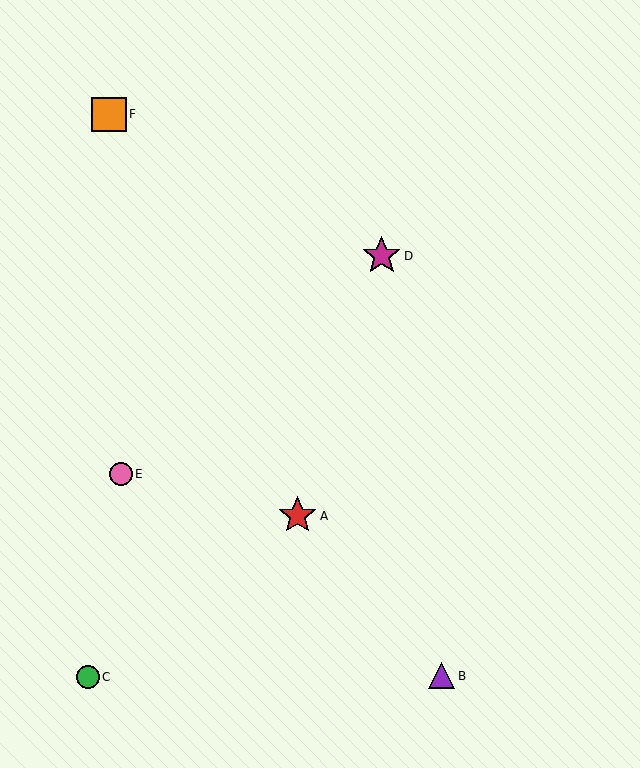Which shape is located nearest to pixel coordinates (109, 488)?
The pink circle (labeled E) at (121, 474) is nearest to that location.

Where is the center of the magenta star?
The center of the magenta star is at (382, 256).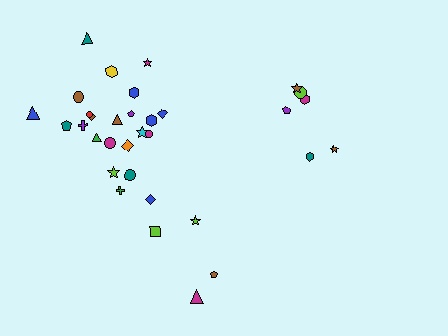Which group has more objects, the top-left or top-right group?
The top-left group.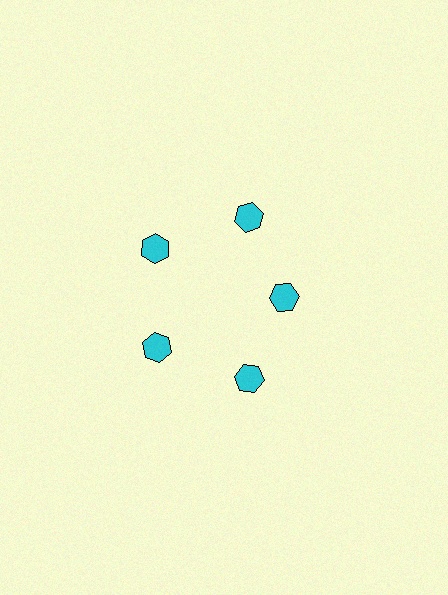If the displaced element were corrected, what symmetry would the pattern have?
It would have 5-fold rotational symmetry — the pattern would map onto itself every 72 degrees.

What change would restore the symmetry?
The symmetry would be restored by moving it outward, back onto the ring so that all 5 hexagons sit at equal angles and equal distance from the center.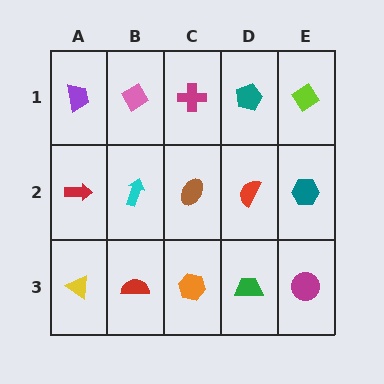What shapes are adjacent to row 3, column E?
A teal hexagon (row 2, column E), a green trapezoid (row 3, column D).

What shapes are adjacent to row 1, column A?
A red arrow (row 2, column A), a pink diamond (row 1, column B).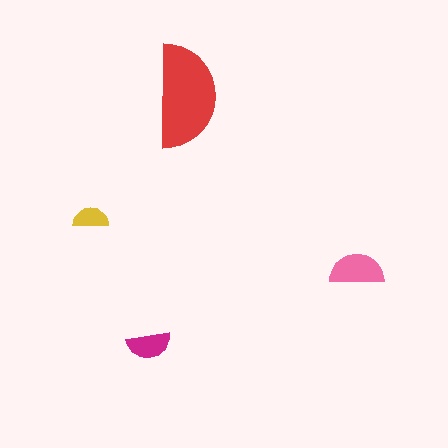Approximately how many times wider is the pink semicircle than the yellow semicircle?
About 1.5 times wider.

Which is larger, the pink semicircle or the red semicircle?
The red one.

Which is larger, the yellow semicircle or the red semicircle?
The red one.